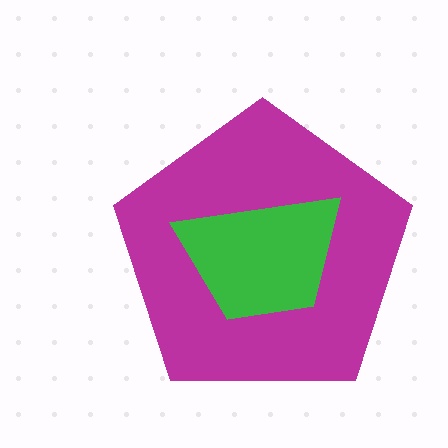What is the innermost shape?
The green trapezoid.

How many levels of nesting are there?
2.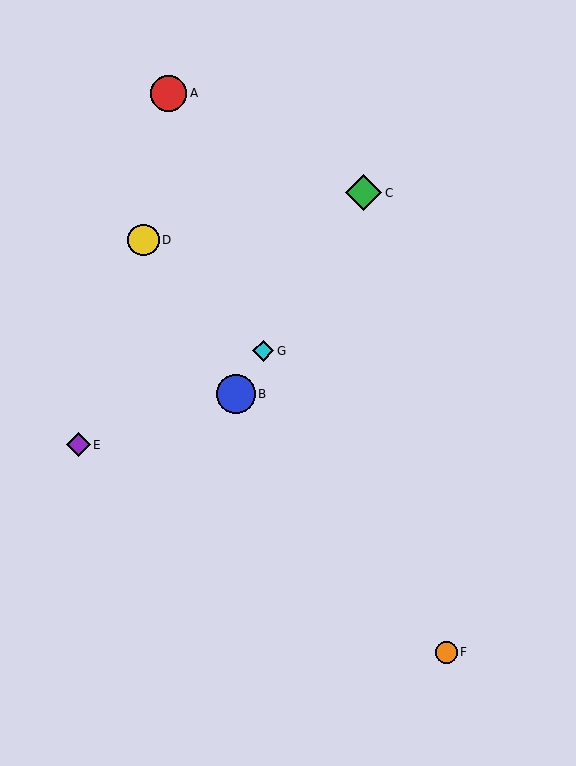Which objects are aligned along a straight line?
Objects B, C, G are aligned along a straight line.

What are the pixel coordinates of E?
Object E is at (78, 445).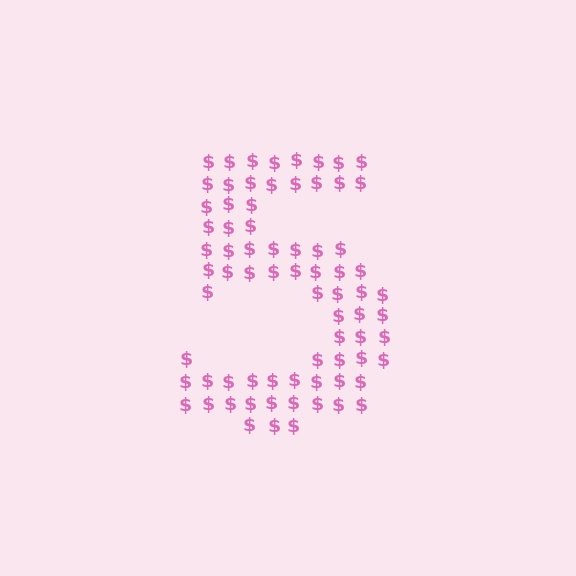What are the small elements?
The small elements are dollar signs.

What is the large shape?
The large shape is the digit 5.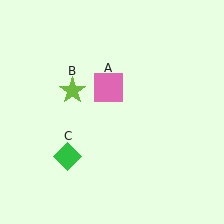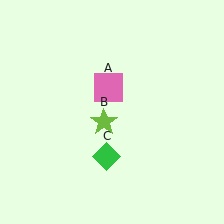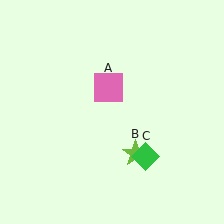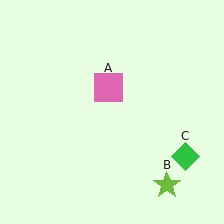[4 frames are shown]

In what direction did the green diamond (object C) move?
The green diamond (object C) moved right.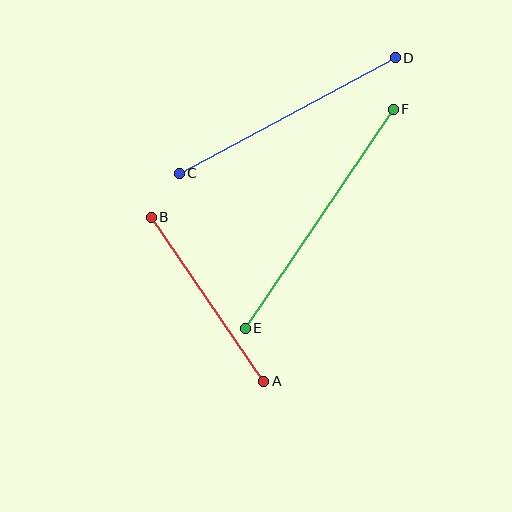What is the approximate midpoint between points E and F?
The midpoint is at approximately (319, 219) pixels.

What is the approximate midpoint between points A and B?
The midpoint is at approximately (208, 299) pixels.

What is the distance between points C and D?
The distance is approximately 245 pixels.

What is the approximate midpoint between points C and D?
The midpoint is at approximately (287, 116) pixels.